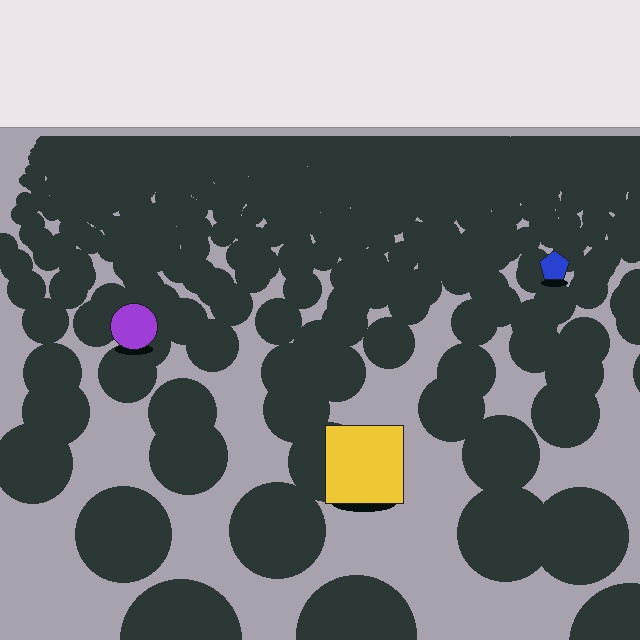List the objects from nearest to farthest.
From nearest to farthest: the yellow square, the purple circle, the blue pentagon.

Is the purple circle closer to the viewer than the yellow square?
No. The yellow square is closer — you can tell from the texture gradient: the ground texture is coarser near it.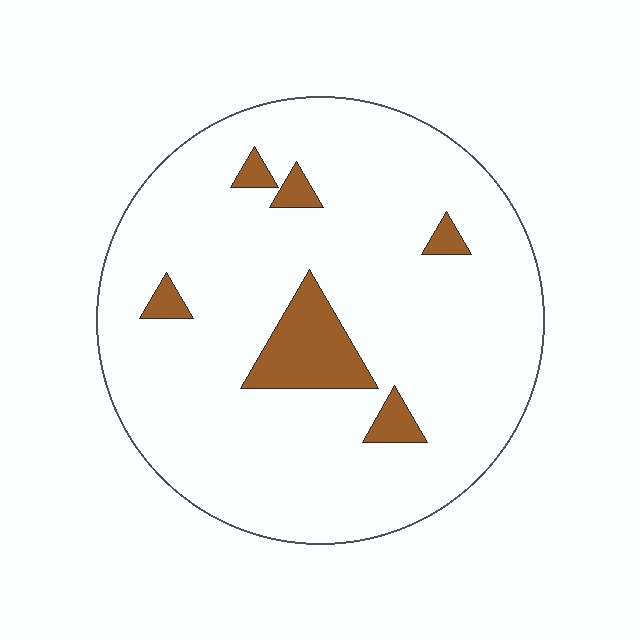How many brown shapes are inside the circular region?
6.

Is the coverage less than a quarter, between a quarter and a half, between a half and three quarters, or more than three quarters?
Less than a quarter.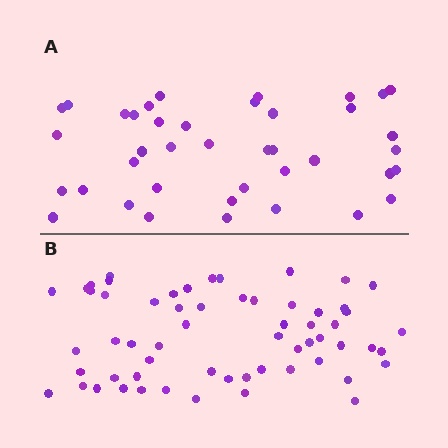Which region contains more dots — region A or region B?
Region B (the bottom region) has more dots.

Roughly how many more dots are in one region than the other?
Region B has approximately 20 more dots than region A.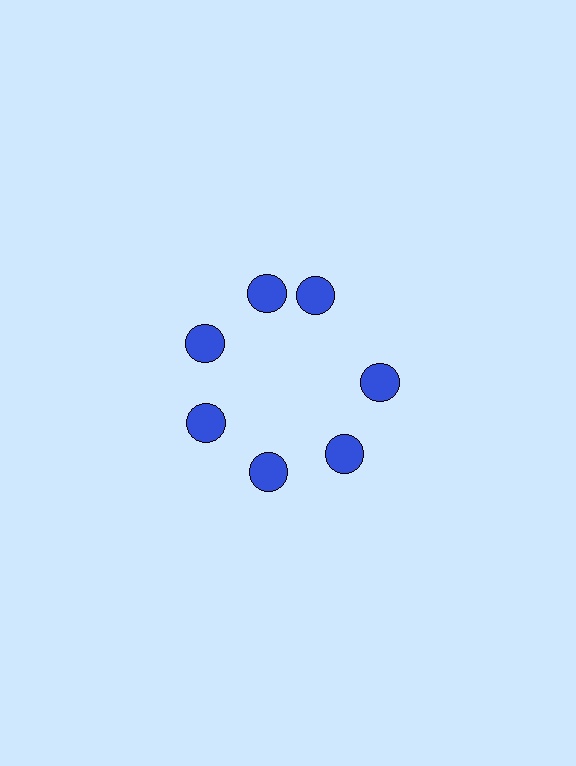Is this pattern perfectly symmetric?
No. The 7 blue circles are arranged in a ring, but one element near the 1 o'clock position is rotated out of alignment along the ring, breaking the 7-fold rotational symmetry.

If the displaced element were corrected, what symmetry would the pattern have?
It would have 7-fold rotational symmetry — the pattern would map onto itself every 51 degrees.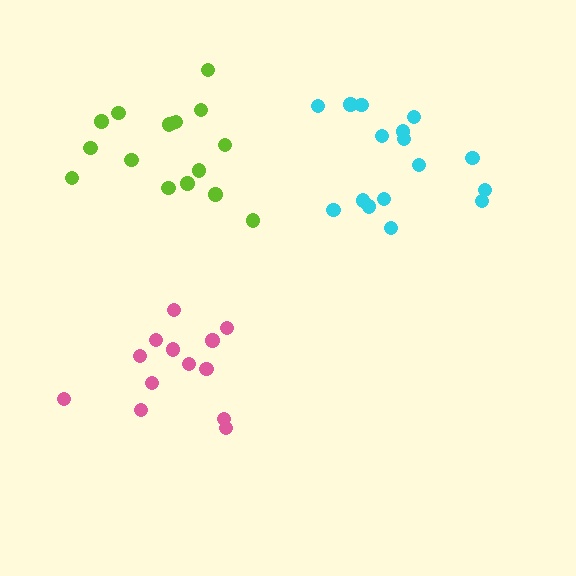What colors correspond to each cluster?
The clusters are colored: pink, cyan, lime.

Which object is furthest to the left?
The lime cluster is leftmost.